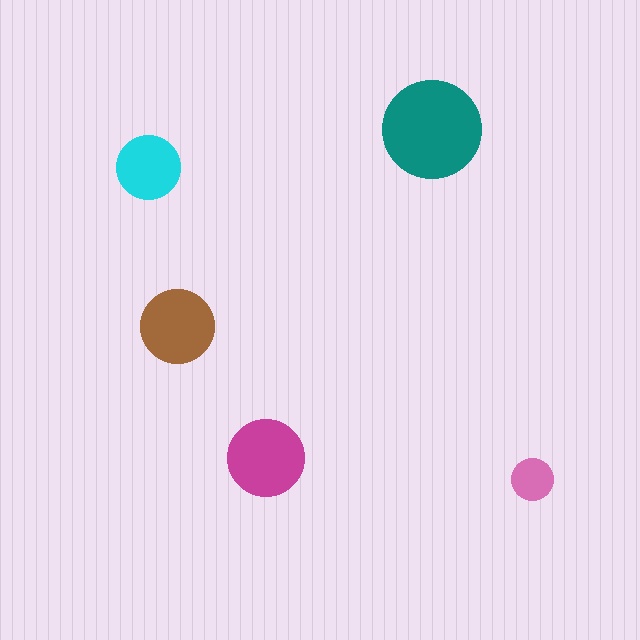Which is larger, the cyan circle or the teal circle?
The teal one.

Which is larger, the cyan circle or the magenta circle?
The magenta one.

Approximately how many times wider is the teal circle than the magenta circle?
About 1.5 times wider.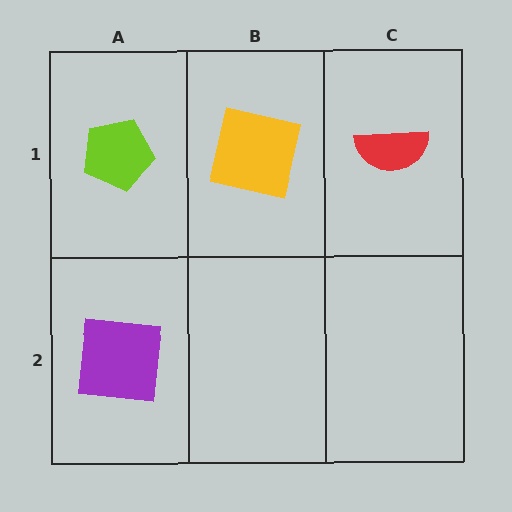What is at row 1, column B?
A yellow square.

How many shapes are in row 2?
1 shape.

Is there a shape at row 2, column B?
No, that cell is empty.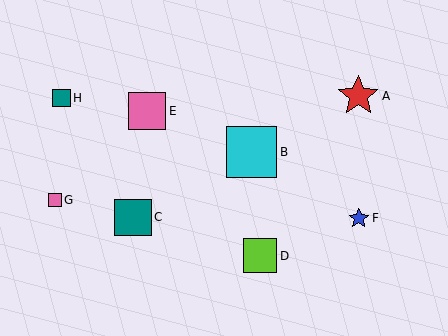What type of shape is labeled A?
Shape A is a red star.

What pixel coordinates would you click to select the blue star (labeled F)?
Click at (359, 218) to select the blue star F.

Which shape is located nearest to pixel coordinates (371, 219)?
The blue star (labeled F) at (359, 218) is nearest to that location.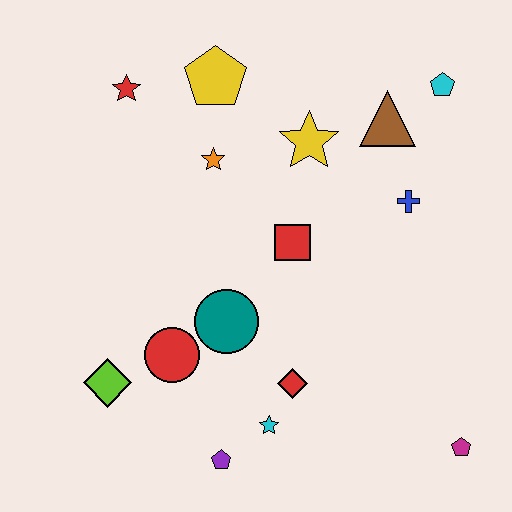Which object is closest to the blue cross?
The brown triangle is closest to the blue cross.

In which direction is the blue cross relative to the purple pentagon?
The blue cross is above the purple pentagon.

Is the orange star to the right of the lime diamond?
Yes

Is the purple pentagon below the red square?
Yes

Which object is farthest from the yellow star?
The magenta pentagon is farthest from the yellow star.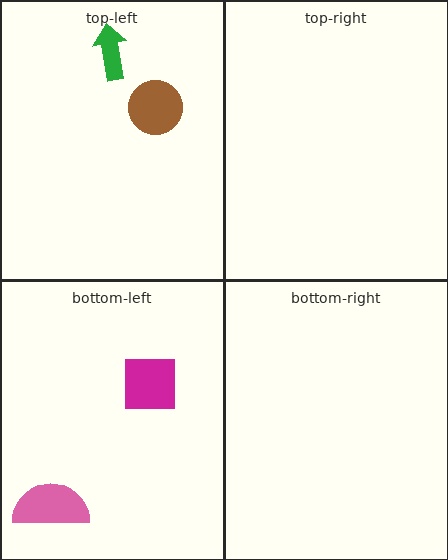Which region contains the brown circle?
The top-left region.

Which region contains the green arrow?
The top-left region.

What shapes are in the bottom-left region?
The magenta square, the pink semicircle.